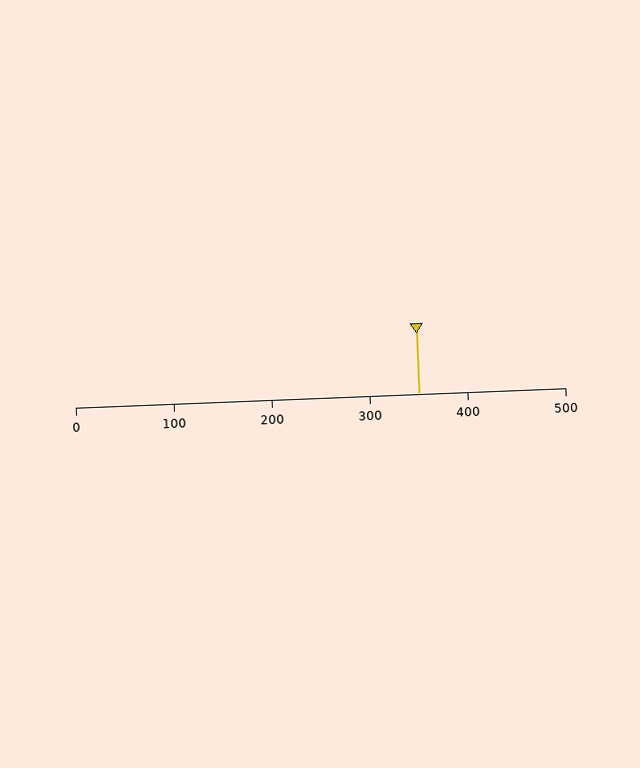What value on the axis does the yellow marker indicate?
The marker indicates approximately 350.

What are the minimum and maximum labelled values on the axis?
The axis runs from 0 to 500.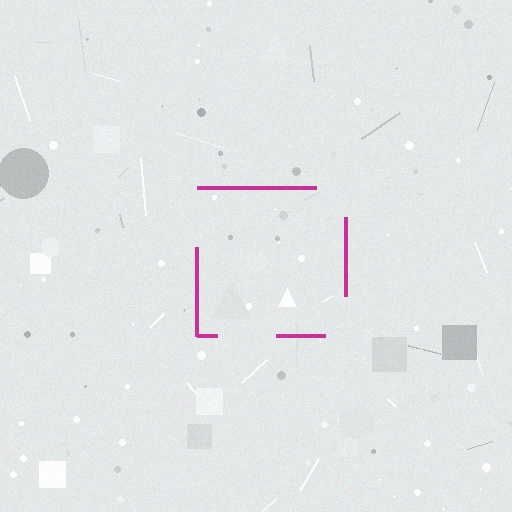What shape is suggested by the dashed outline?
The dashed outline suggests a square.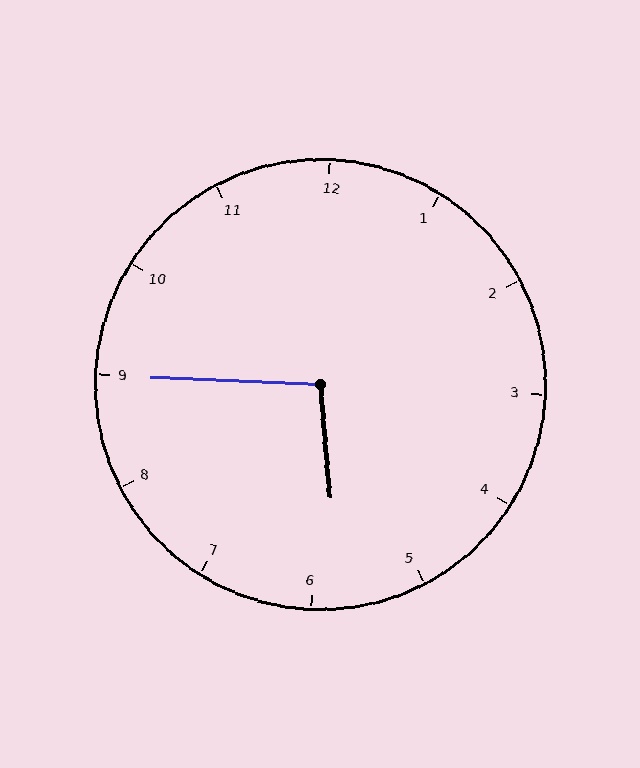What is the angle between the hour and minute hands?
Approximately 98 degrees.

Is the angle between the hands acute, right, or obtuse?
It is obtuse.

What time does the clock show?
5:45.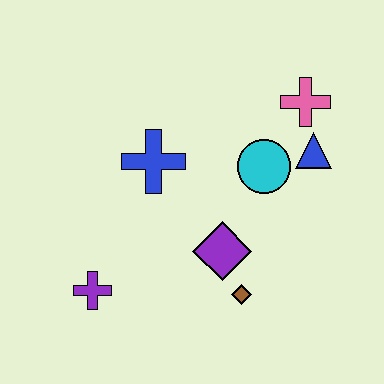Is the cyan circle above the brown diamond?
Yes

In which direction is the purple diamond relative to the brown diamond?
The purple diamond is above the brown diamond.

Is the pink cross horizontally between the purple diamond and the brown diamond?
No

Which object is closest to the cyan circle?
The blue triangle is closest to the cyan circle.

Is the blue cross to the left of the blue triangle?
Yes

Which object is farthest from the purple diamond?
The pink cross is farthest from the purple diamond.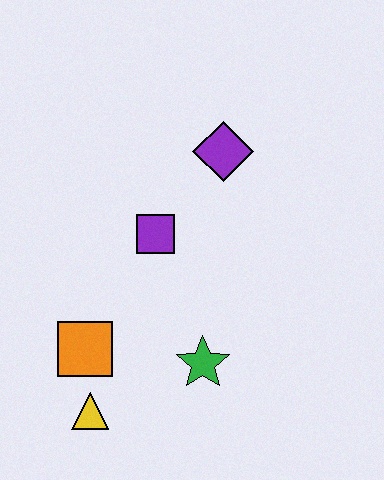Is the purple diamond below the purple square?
No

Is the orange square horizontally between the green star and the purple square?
No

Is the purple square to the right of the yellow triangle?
Yes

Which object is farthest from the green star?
The purple diamond is farthest from the green star.